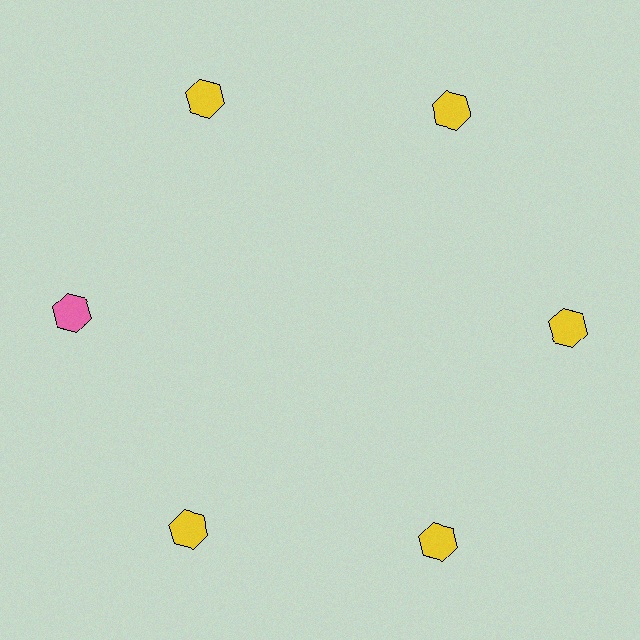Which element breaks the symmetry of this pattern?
The pink hexagon at roughly the 9 o'clock position breaks the symmetry. All other shapes are yellow hexagons.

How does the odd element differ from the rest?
It has a different color: pink instead of yellow.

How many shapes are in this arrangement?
There are 6 shapes arranged in a ring pattern.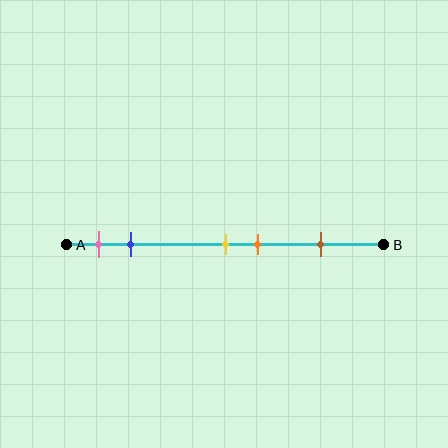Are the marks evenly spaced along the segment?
No, the marks are not evenly spaced.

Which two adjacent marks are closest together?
The yellow and orange marks are the closest adjacent pair.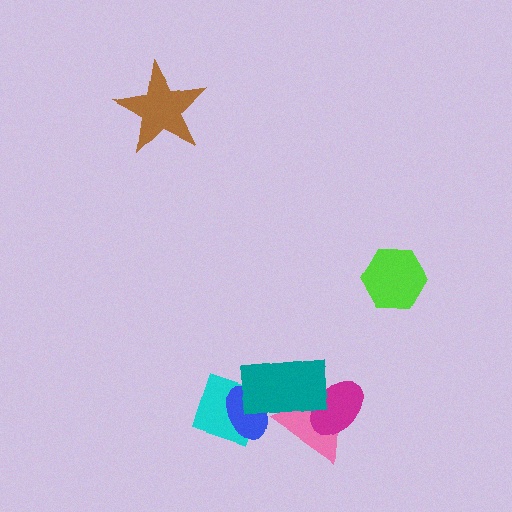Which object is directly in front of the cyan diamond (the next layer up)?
The blue ellipse is directly in front of the cyan diamond.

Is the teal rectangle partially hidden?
No, no other shape covers it.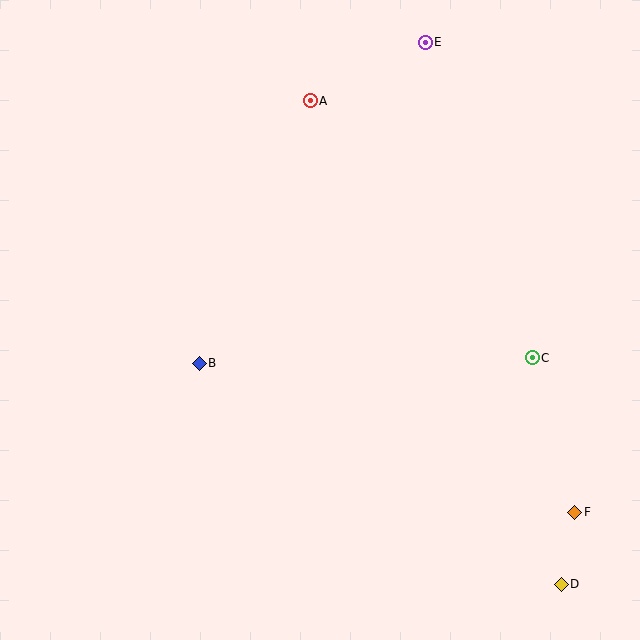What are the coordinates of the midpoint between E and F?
The midpoint between E and F is at (500, 277).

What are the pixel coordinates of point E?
Point E is at (425, 42).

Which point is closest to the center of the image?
Point B at (199, 363) is closest to the center.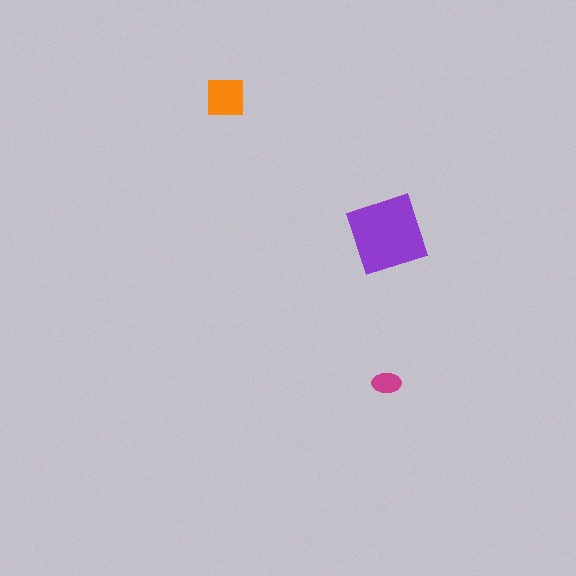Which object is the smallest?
The magenta ellipse.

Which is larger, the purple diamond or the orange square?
The purple diamond.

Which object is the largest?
The purple diamond.